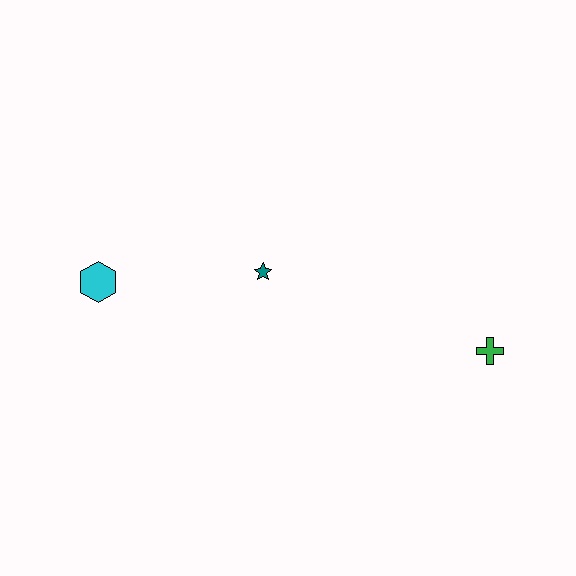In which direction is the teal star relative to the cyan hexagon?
The teal star is to the right of the cyan hexagon.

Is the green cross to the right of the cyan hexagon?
Yes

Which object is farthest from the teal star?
The green cross is farthest from the teal star.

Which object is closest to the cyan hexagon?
The teal star is closest to the cyan hexagon.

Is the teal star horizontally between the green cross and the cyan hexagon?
Yes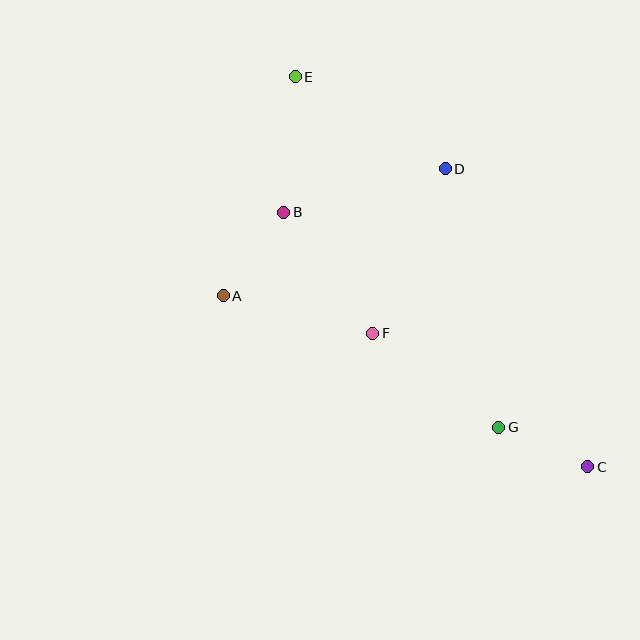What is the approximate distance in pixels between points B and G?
The distance between B and G is approximately 304 pixels.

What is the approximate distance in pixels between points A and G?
The distance between A and G is approximately 306 pixels.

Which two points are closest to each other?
Points C and G are closest to each other.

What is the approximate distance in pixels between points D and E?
The distance between D and E is approximately 176 pixels.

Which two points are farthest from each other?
Points C and E are farthest from each other.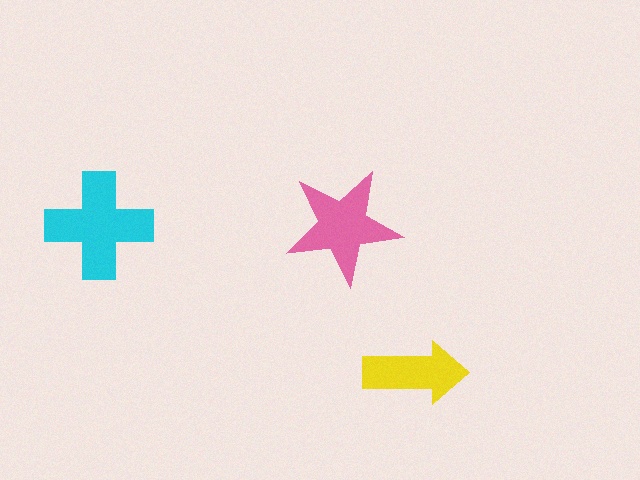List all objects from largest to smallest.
The cyan cross, the pink star, the yellow arrow.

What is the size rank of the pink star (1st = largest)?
2nd.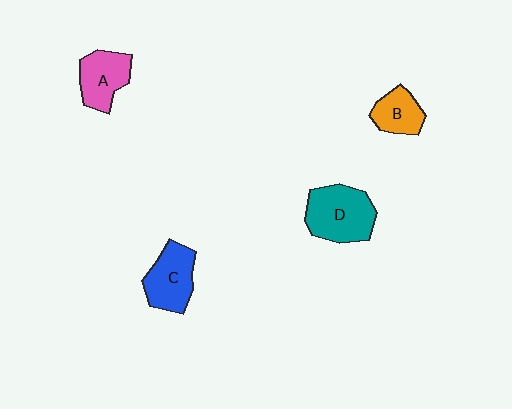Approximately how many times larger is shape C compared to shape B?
Approximately 1.4 times.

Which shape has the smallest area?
Shape B (orange).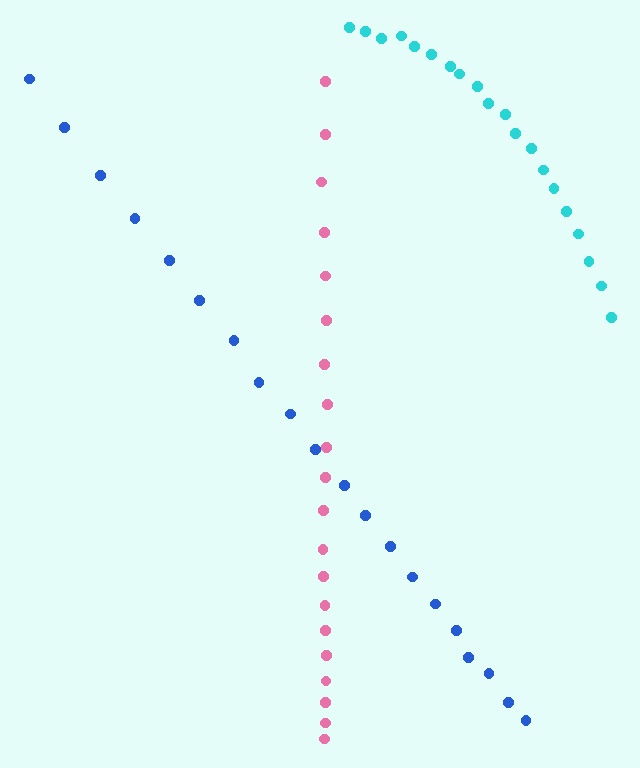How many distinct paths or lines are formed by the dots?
There are 3 distinct paths.